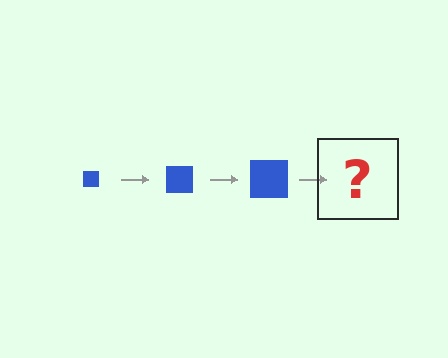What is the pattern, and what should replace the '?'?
The pattern is that the square gets progressively larger each step. The '?' should be a blue square, larger than the previous one.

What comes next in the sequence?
The next element should be a blue square, larger than the previous one.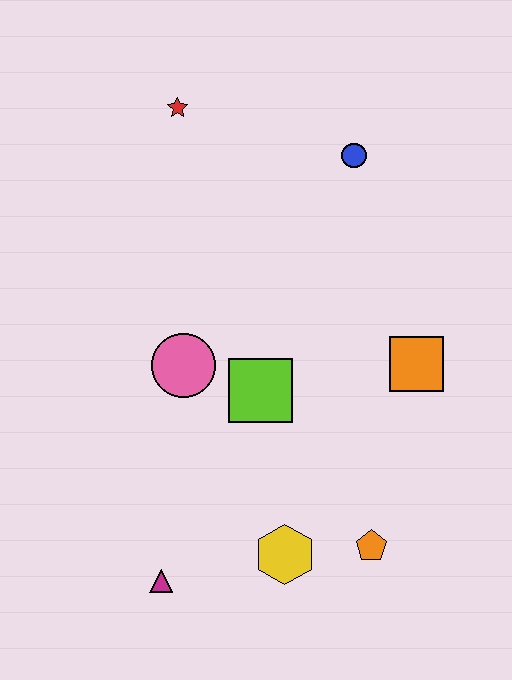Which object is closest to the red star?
The blue circle is closest to the red star.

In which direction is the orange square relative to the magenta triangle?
The orange square is to the right of the magenta triangle.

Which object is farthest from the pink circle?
The blue circle is farthest from the pink circle.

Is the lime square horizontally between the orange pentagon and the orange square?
No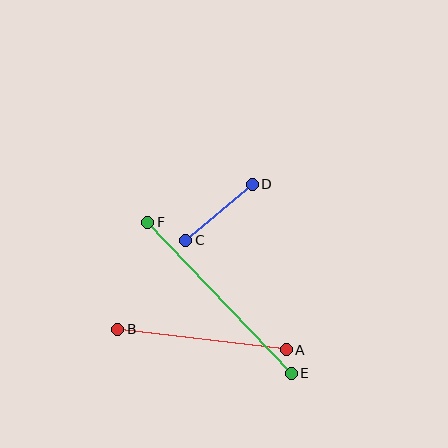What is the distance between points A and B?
The distance is approximately 170 pixels.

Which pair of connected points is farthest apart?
Points E and F are farthest apart.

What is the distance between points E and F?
The distance is approximately 208 pixels.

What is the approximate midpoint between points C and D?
The midpoint is at approximately (219, 212) pixels.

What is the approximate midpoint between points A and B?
The midpoint is at approximately (202, 340) pixels.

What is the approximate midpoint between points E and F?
The midpoint is at approximately (220, 298) pixels.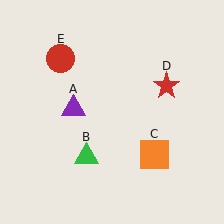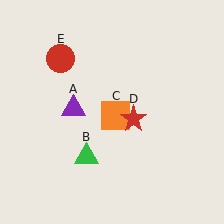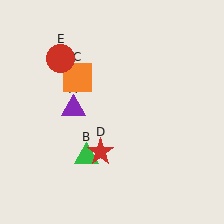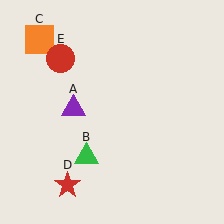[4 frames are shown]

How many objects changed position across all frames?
2 objects changed position: orange square (object C), red star (object D).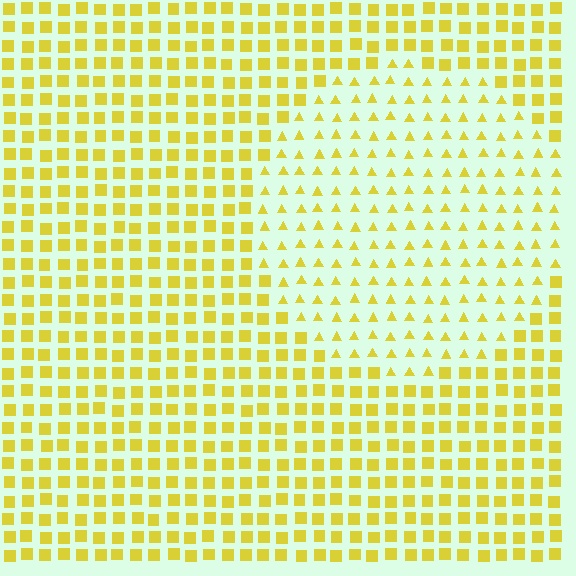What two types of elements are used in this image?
The image uses triangles inside the circle region and squares outside it.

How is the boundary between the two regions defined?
The boundary is defined by a change in element shape: triangles inside vs. squares outside. All elements share the same color and spacing.